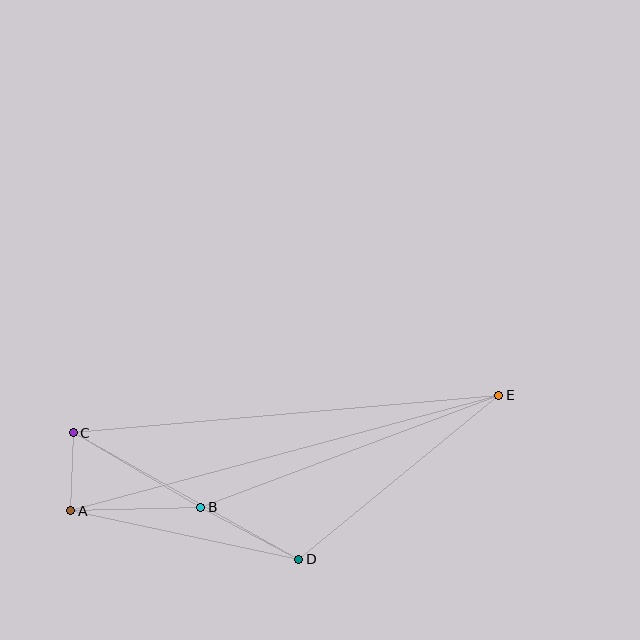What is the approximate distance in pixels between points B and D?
The distance between B and D is approximately 111 pixels.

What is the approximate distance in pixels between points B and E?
The distance between B and E is approximately 318 pixels.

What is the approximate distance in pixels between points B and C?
The distance between B and C is approximately 148 pixels.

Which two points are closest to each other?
Points A and C are closest to each other.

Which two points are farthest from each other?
Points A and E are farthest from each other.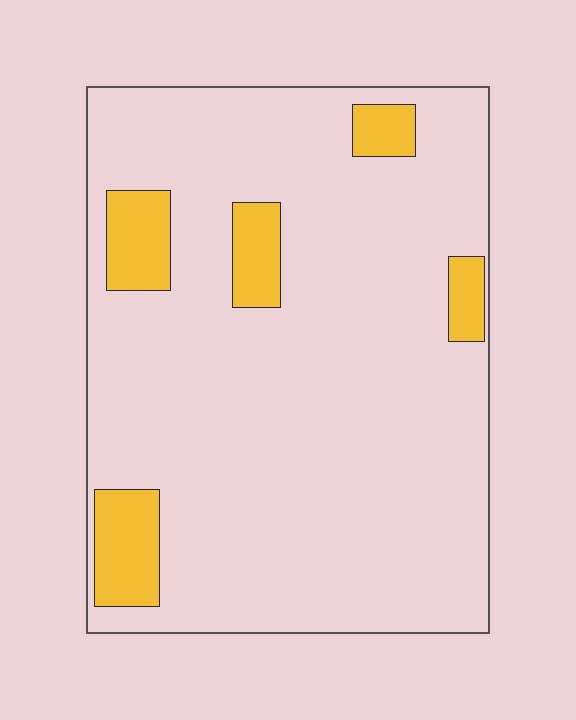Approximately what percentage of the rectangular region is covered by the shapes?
Approximately 10%.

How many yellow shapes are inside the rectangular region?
5.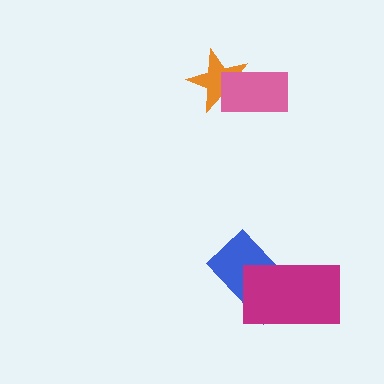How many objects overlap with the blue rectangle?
1 object overlaps with the blue rectangle.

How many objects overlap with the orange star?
1 object overlaps with the orange star.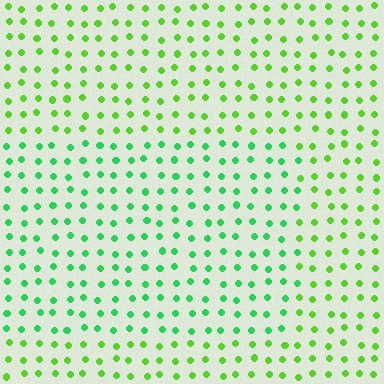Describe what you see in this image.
The image is filled with small lime elements in a uniform arrangement. A rectangle-shaped region is visible where the elements are tinted to a slightly different hue, forming a subtle color boundary.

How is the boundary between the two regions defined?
The boundary is defined purely by a slight shift in hue (about 33 degrees). Spacing, size, and orientation are identical on both sides.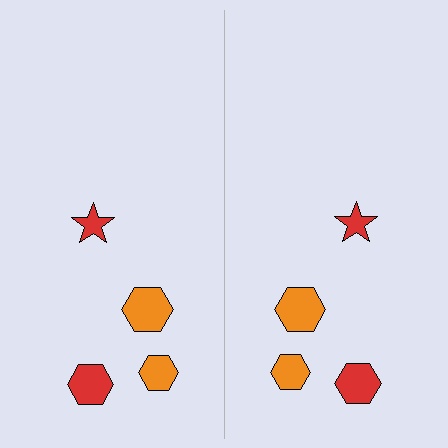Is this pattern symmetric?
Yes, this pattern has bilateral (reflection) symmetry.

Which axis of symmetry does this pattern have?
The pattern has a vertical axis of symmetry running through the center of the image.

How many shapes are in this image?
There are 8 shapes in this image.